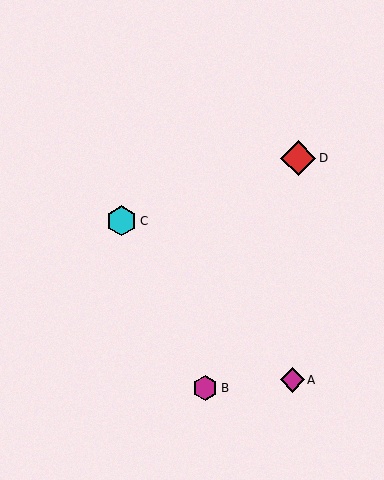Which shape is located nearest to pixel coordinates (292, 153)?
The red diamond (labeled D) at (298, 158) is nearest to that location.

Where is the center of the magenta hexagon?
The center of the magenta hexagon is at (205, 388).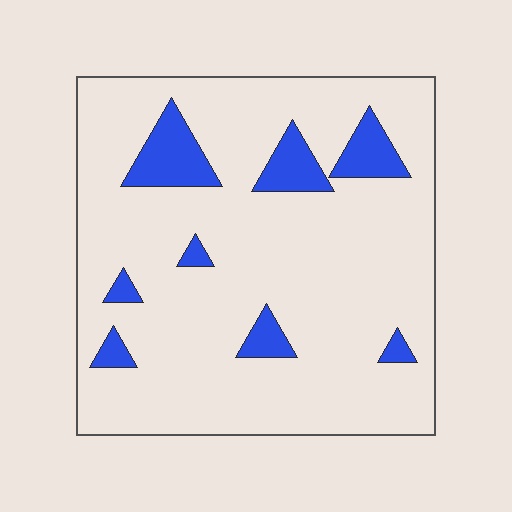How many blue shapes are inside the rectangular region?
8.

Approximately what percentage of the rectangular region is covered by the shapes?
Approximately 10%.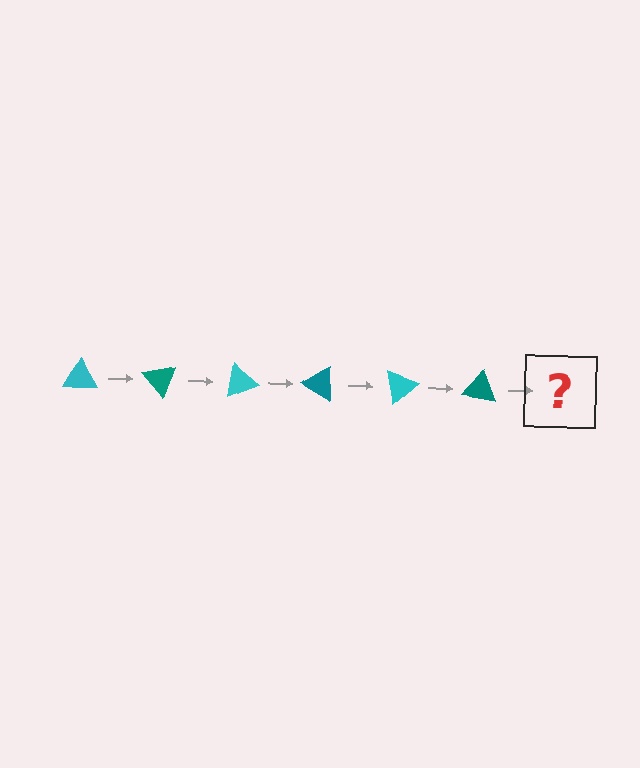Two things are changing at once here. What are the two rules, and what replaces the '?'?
The two rules are that it rotates 50 degrees each step and the color cycles through cyan and teal. The '?' should be a cyan triangle, rotated 300 degrees from the start.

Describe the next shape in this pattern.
It should be a cyan triangle, rotated 300 degrees from the start.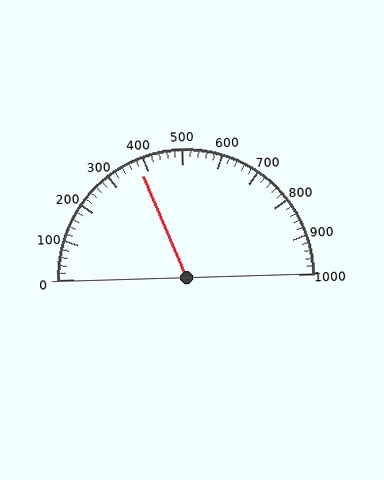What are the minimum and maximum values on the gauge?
The gauge ranges from 0 to 1000.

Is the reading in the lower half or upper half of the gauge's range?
The reading is in the lower half of the range (0 to 1000).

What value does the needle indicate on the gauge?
The needle indicates approximately 380.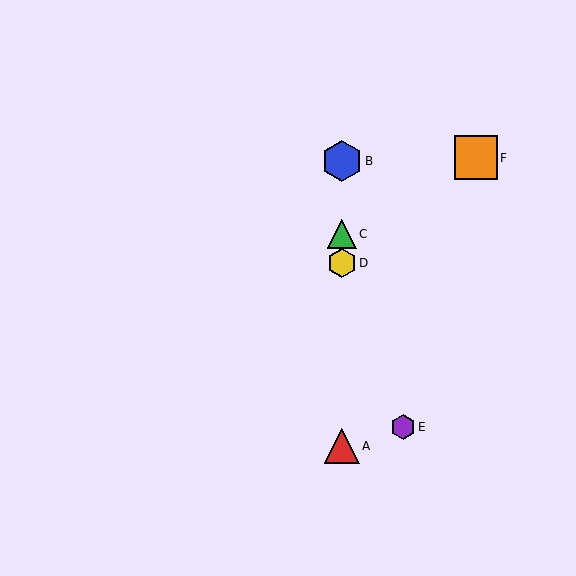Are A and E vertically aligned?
No, A is at x≈342 and E is at x≈403.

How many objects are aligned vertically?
4 objects (A, B, C, D) are aligned vertically.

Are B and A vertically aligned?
Yes, both are at x≈342.